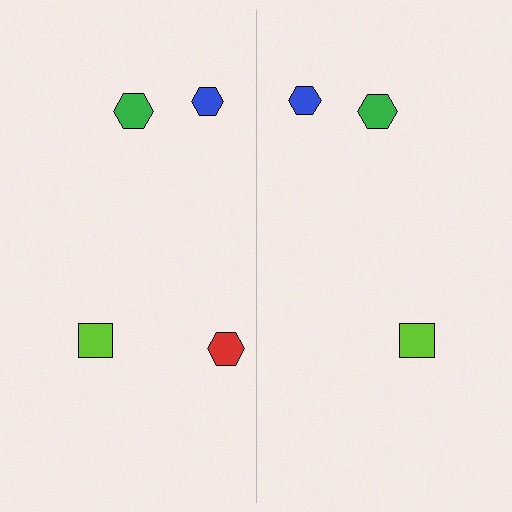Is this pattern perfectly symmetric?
No, the pattern is not perfectly symmetric. A red hexagon is missing from the right side.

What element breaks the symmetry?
A red hexagon is missing from the right side.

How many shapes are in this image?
There are 7 shapes in this image.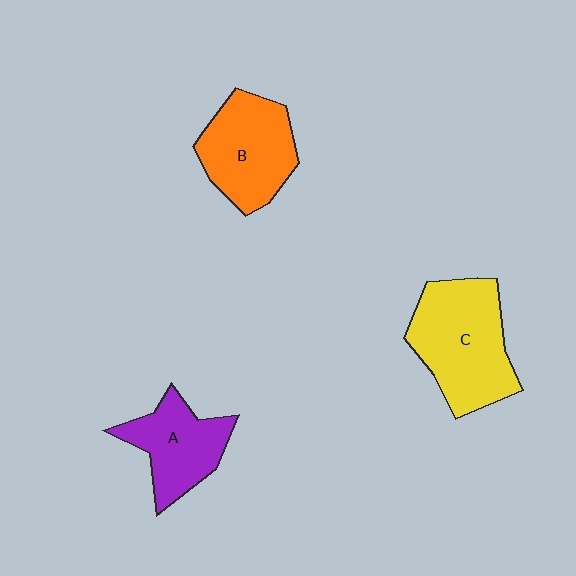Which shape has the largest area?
Shape C (yellow).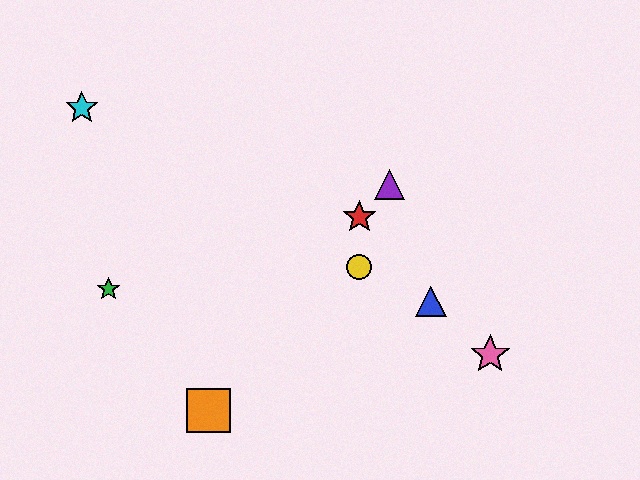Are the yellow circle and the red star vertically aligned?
Yes, both are at x≈359.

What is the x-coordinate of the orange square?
The orange square is at x≈208.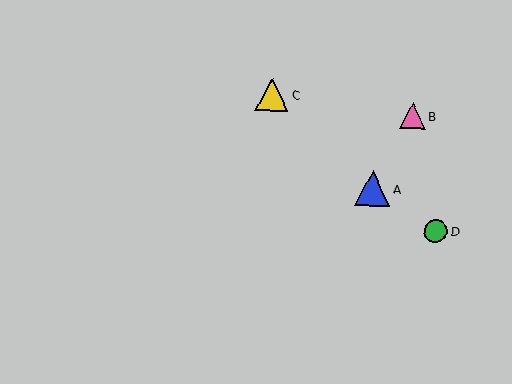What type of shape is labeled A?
Shape A is a blue triangle.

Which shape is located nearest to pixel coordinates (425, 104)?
The pink triangle (labeled B) at (412, 116) is nearest to that location.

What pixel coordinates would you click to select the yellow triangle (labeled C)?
Click at (272, 94) to select the yellow triangle C.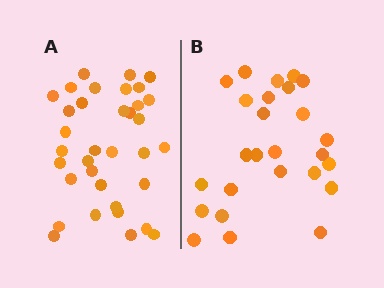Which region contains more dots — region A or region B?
Region A (the left region) has more dots.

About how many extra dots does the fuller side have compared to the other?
Region A has roughly 8 or so more dots than region B.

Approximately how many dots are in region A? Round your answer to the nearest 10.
About 40 dots. (The exact count is 35, which rounds to 40.)